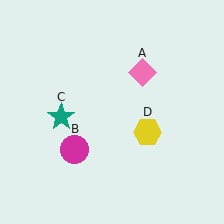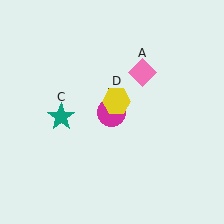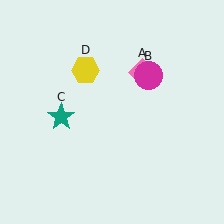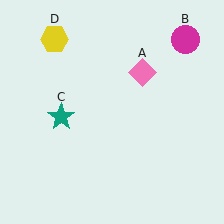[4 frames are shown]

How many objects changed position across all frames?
2 objects changed position: magenta circle (object B), yellow hexagon (object D).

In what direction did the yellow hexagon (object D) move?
The yellow hexagon (object D) moved up and to the left.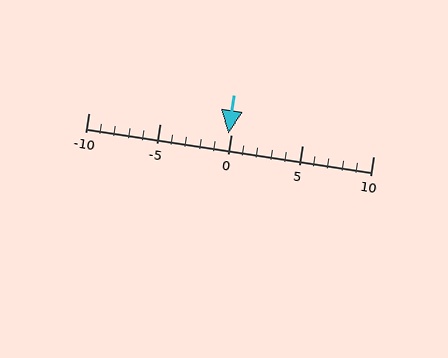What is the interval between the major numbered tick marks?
The major tick marks are spaced 5 units apart.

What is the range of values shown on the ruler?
The ruler shows values from -10 to 10.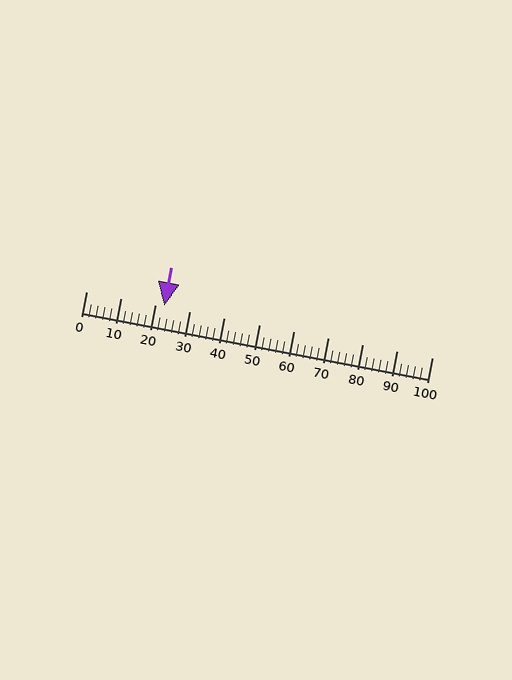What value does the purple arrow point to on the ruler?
The purple arrow points to approximately 22.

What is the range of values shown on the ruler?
The ruler shows values from 0 to 100.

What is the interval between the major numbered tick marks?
The major tick marks are spaced 10 units apart.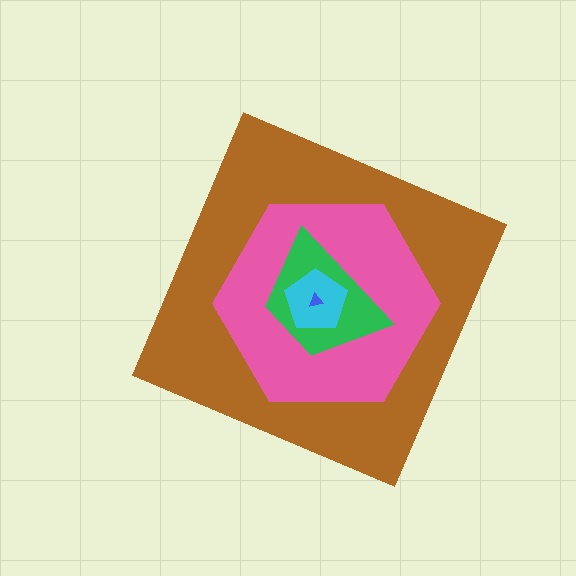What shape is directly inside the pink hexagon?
The green trapezoid.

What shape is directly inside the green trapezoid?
The cyan pentagon.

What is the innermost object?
The blue triangle.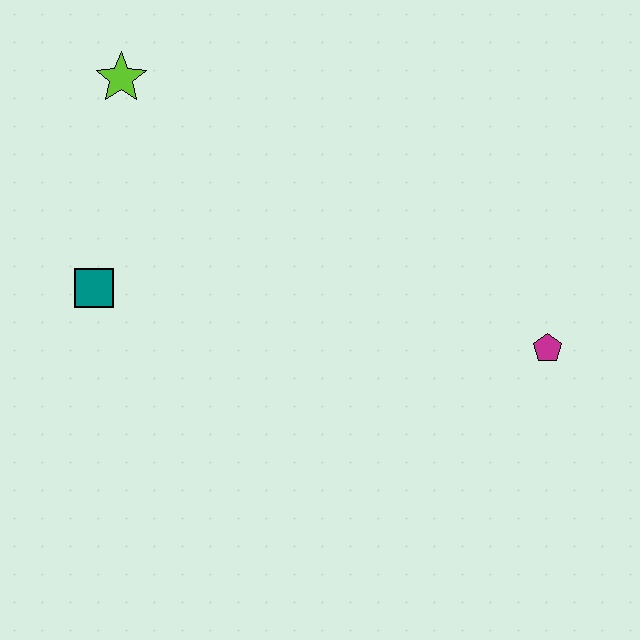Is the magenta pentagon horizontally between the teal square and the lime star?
No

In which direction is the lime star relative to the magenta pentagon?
The lime star is to the left of the magenta pentagon.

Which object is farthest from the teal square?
The magenta pentagon is farthest from the teal square.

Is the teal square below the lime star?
Yes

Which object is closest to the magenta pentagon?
The teal square is closest to the magenta pentagon.